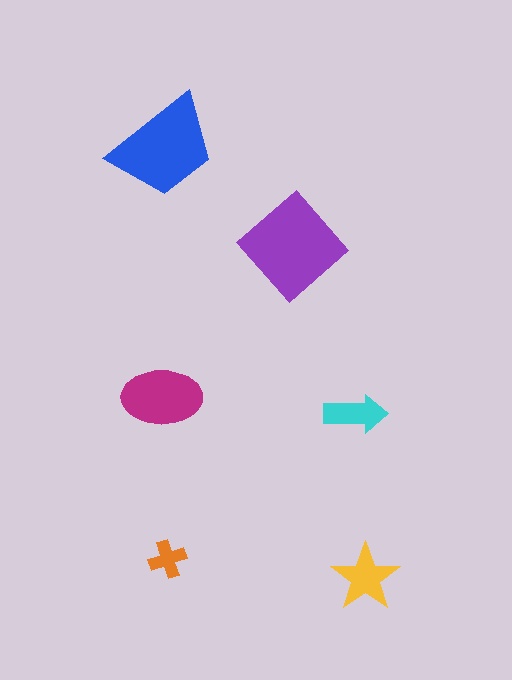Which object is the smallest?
The orange cross.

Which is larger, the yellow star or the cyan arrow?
The yellow star.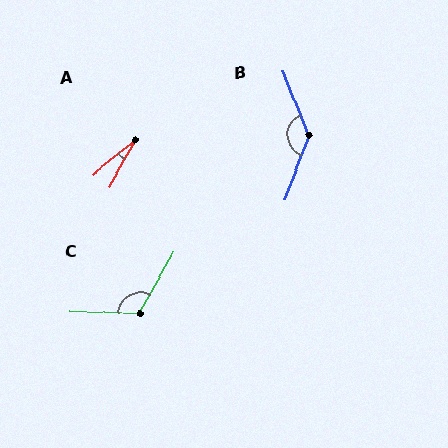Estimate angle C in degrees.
Approximately 118 degrees.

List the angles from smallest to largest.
A (22°), C (118°), B (138°).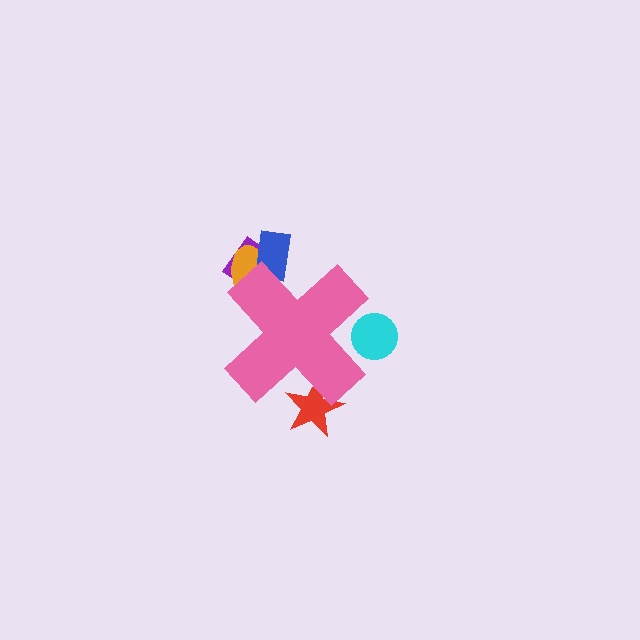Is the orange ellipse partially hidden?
Yes, the orange ellipse is partially hidden behind the pink cross.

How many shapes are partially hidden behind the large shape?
5 shapes are partially hidden.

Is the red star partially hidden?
Yes, the red star is partially hidden behind the pink cross.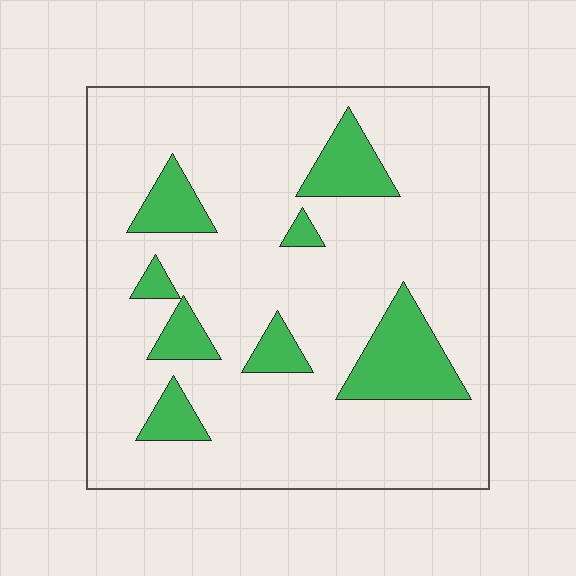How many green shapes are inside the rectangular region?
8.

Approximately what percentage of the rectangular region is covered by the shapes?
Approximately 15%.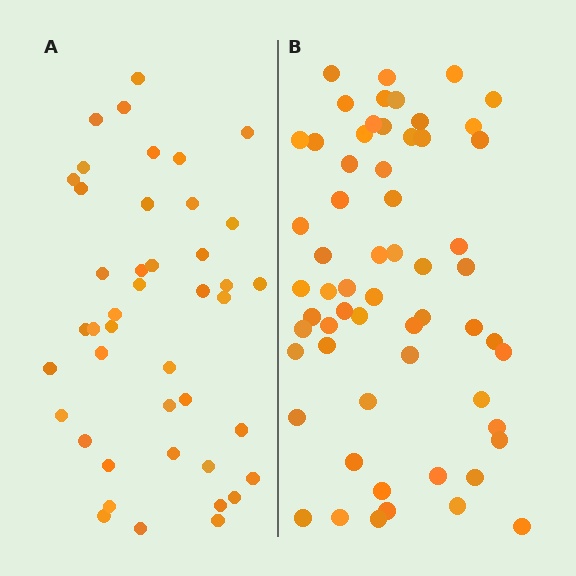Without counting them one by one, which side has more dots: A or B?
Region B (the right region) has more dots.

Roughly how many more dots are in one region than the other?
Region B has approximately 15 more dots than region A.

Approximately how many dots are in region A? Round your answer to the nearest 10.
About 40 dots. (The exact count is 43, which rounds to 40.)